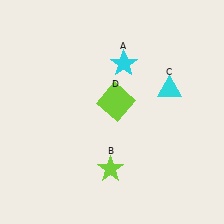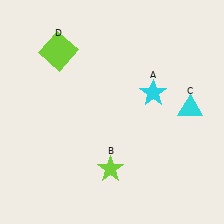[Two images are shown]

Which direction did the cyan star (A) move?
The cyan star (A) moved down.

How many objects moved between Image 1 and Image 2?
3 objects moved between the two images.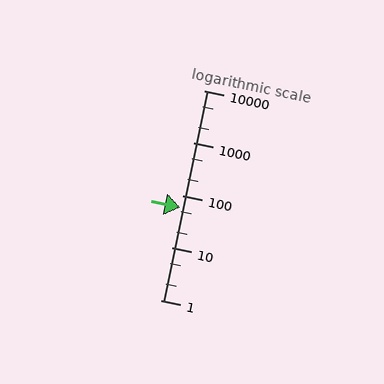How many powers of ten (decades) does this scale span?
The scale spans 4 decades, from 1 to 10000.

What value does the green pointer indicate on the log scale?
The pointer indicates approximately 58.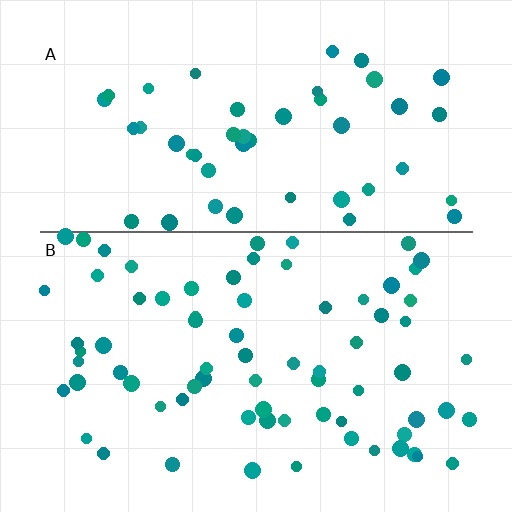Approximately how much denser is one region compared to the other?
Approximately 1.5× — region B over region A.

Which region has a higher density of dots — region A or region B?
B (the bottom).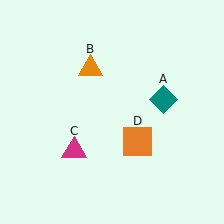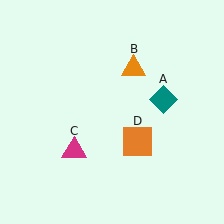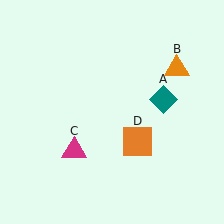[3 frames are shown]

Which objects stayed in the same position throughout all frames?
Teal diamond (object A) and magenta triangle (object C) and orange square (object D) remained stationary.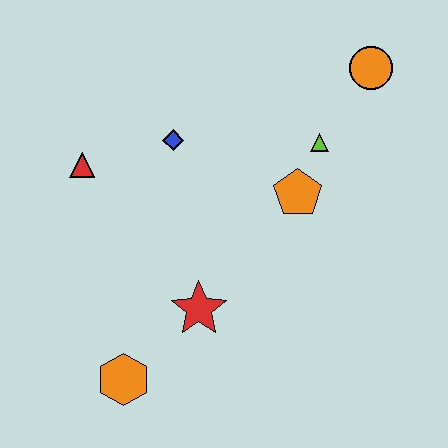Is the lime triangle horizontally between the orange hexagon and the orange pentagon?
No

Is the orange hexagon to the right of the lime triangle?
No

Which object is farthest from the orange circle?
The orange hexagon is farthest from the orange circle.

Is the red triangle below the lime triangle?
Yes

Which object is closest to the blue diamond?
The red triangle is closest to the blue diamond.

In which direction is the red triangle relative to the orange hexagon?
The red triangle is above the orange hexagon.